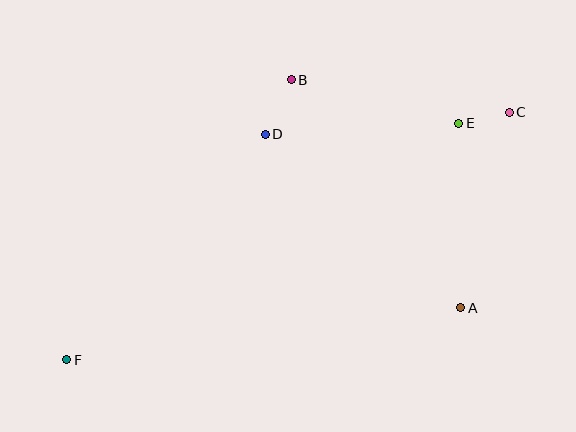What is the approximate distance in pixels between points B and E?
The distance between B and E is approximately 173 pixels.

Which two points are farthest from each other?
Points C and F are farthest from each other.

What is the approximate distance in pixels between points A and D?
The distance between A and D is approximately 261 pixels.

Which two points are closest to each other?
Points C and E are closest to each other.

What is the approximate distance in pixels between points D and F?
The distance between D and F is approximately 300 pixels.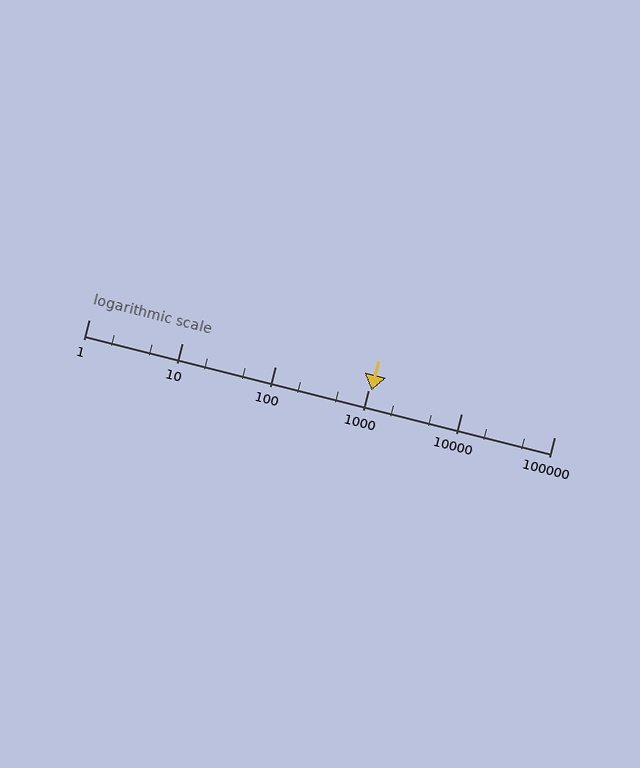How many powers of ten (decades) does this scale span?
The scale spans 5 decades, from 1 to 100000.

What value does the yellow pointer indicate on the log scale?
The pointer indicates approximately 1100.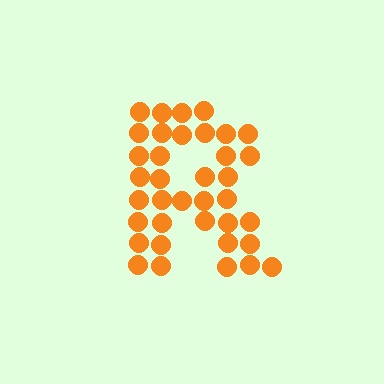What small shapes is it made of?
It is made of small circles.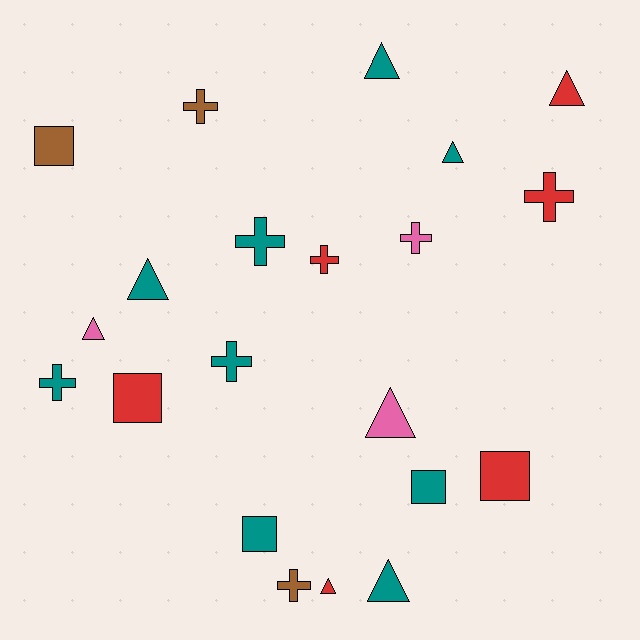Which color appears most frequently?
Teal, with 9 objects.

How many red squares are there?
There are 2 red squares.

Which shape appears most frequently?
Cross, with 8 objects.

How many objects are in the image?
There are 21 objects.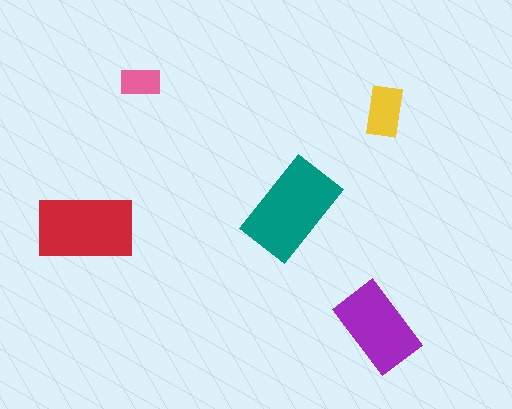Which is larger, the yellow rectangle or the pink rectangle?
The yellow one.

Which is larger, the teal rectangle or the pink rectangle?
The teal one.